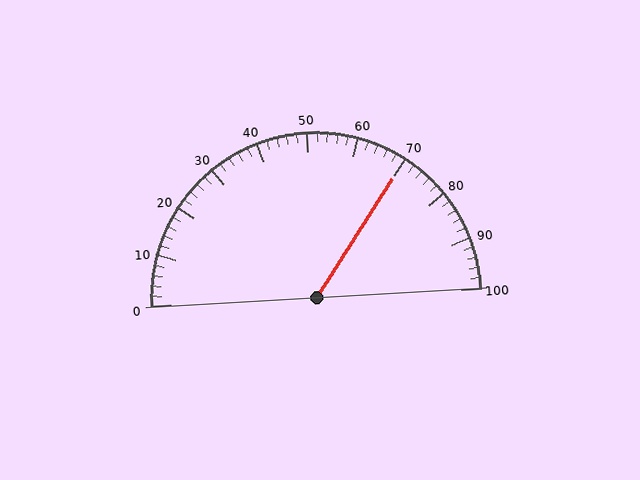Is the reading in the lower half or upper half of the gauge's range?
The reading is in the upper half of the range (0 to 100).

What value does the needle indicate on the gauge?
The needle indicates approximately 70.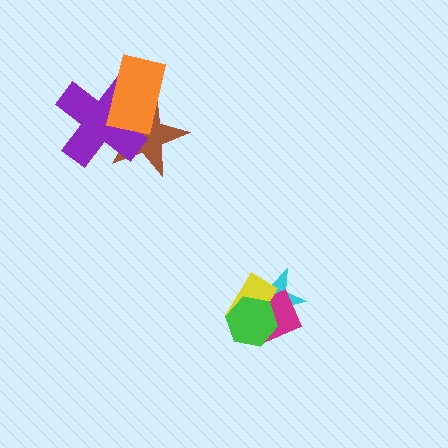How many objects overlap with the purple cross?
2 objects overlap with the purple cross.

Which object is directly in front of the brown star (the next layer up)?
The purple cross is directly in front of the brown star.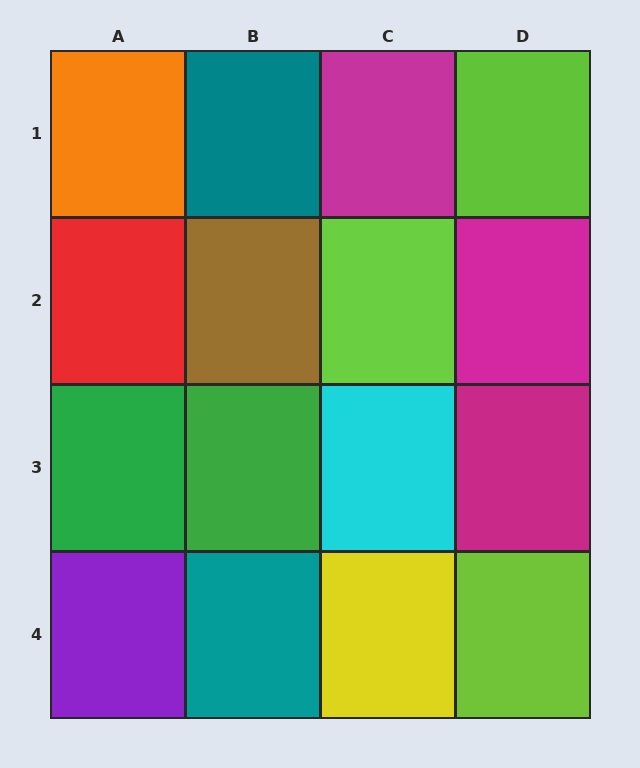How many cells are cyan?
1 cell is cyan.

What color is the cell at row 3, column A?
Green.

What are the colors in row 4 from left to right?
Purple, teal, yellow, lime.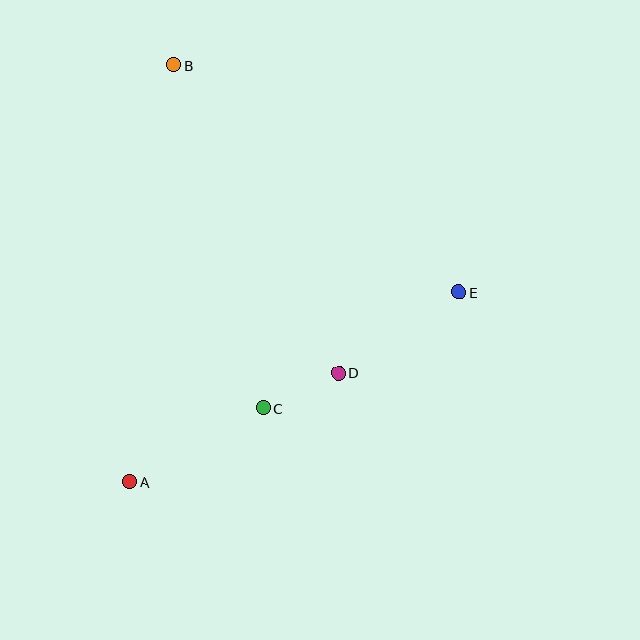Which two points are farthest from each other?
Points A and B are farthest from each other.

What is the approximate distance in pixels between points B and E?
The distance between B and E is approximately 364 pixels.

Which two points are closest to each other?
Points C and D are closest to each other.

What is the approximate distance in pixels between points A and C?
The distance between A and C is approximately 152 pixels.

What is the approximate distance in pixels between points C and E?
The distance between C and E is approximately 227 pixels.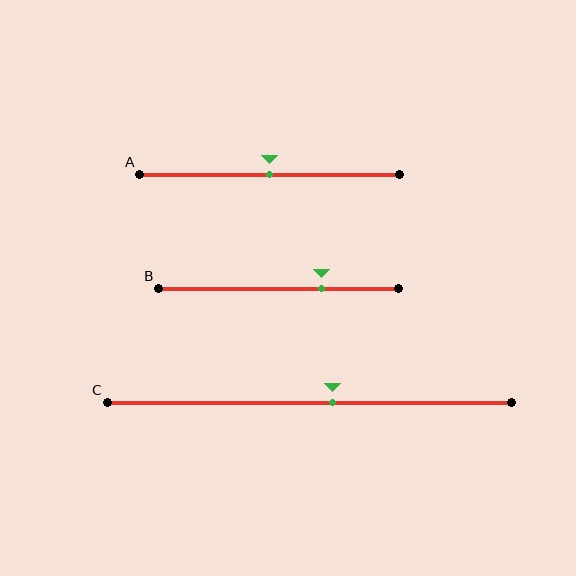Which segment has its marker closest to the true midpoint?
Segment A has its marker closest to the true midpoint.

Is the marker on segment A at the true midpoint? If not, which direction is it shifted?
Yes, the marker on segment A is at the true midpoint.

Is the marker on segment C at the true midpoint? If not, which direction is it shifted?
No, the marker on segment C is shifted to the right by about 6% of the segment length.